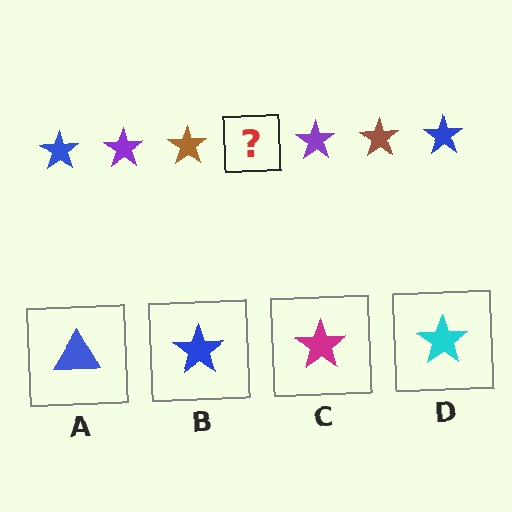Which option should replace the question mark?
Option B.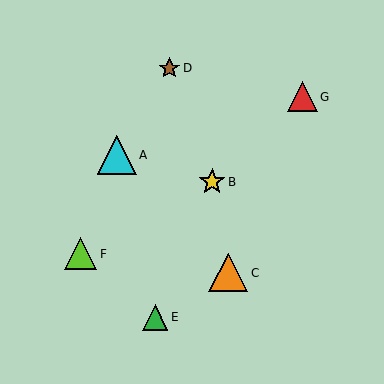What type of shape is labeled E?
Shape E is a green triangle.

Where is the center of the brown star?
The center of the brown star is at (169, 68).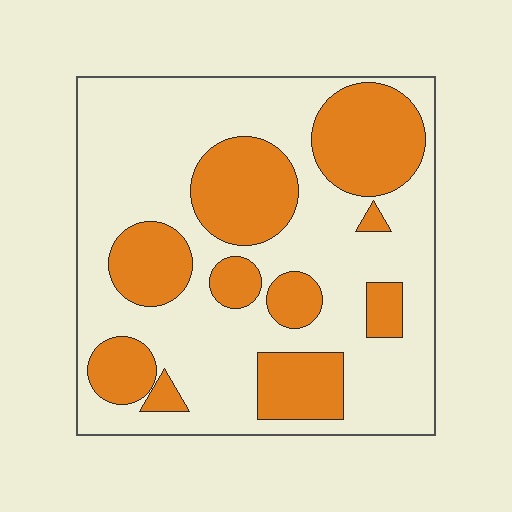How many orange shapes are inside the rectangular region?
10.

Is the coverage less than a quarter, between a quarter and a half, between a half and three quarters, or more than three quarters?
Between a quarter and a half.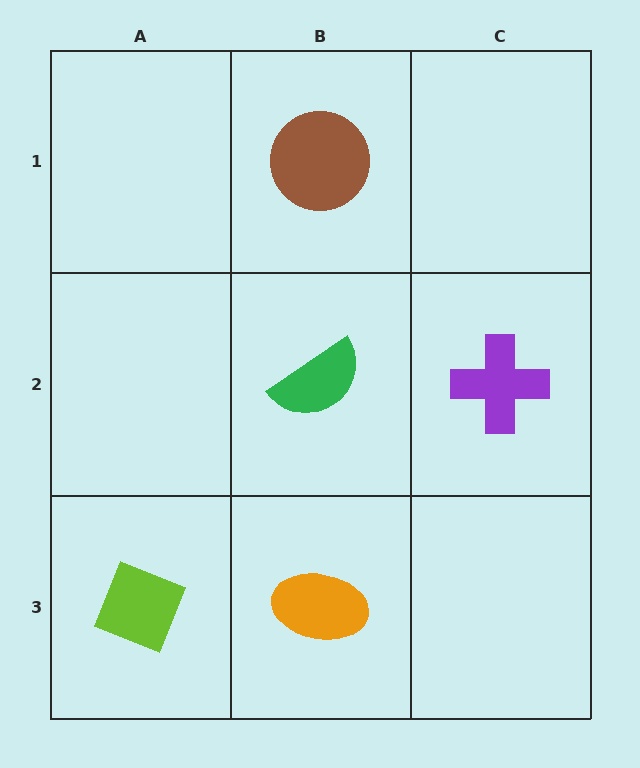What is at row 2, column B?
A green semicircle.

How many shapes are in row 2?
2 shapes.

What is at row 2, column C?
A purple cross.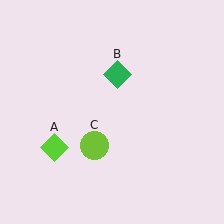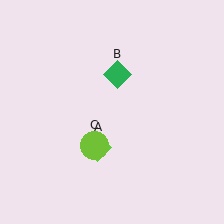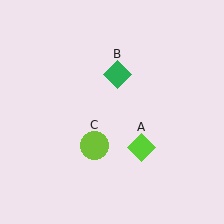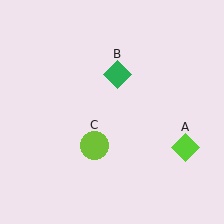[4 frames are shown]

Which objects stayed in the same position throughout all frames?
Green diamond (object B) and lime circle (object C) remained stationary.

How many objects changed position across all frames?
1 object changed position: lime diamond (object A).